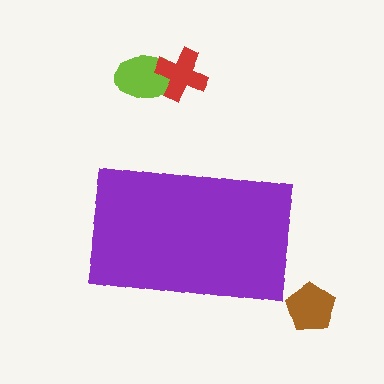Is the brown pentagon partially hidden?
No, the brown pentagon is fully visible.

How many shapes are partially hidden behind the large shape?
0 shapes are partially hidden.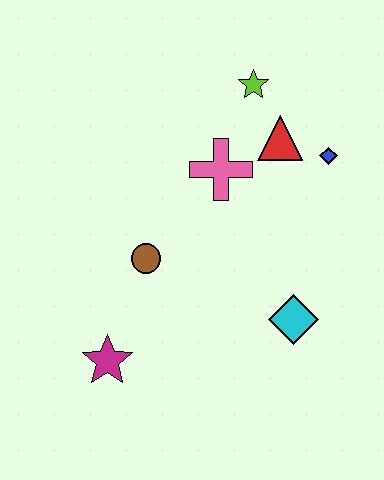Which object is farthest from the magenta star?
The lime star is farthest from the magenta star.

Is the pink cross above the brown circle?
Yes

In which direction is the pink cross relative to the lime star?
The pink cross is below the lime star.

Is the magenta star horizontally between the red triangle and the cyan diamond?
No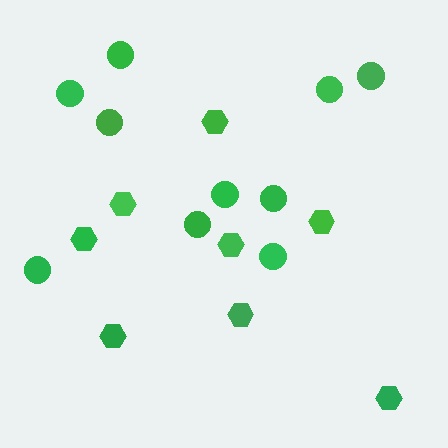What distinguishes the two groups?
There are 2 groups: one group of circles (10) and one group of hexagons (8).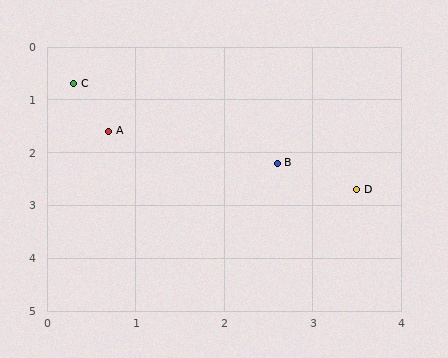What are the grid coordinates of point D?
Point D is at approximately (3.5, 2.7).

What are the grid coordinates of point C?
Point C is at approximately (0.3, 0.7).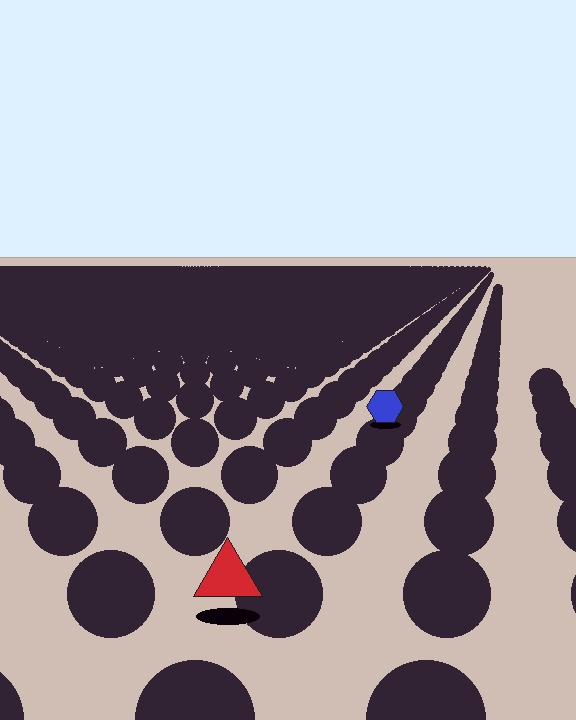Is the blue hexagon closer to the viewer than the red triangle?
No. The red triangle is closer — you can tell from the texture gradient: the ground texture is coarser near it.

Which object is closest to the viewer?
The red triangle is closest. The texture marks near it are larger and more spread out.